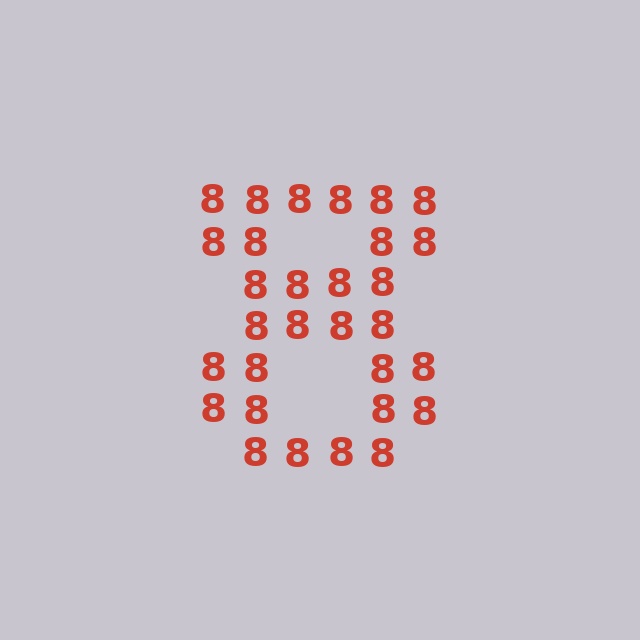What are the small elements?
The small elements are digit 8's.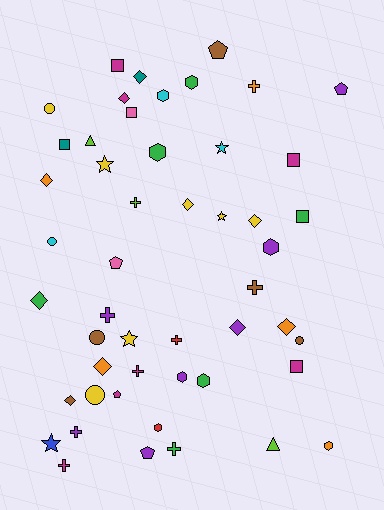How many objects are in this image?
There are 50 objects.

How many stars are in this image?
There are 5 stars.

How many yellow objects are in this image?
There are 7 yellow objects.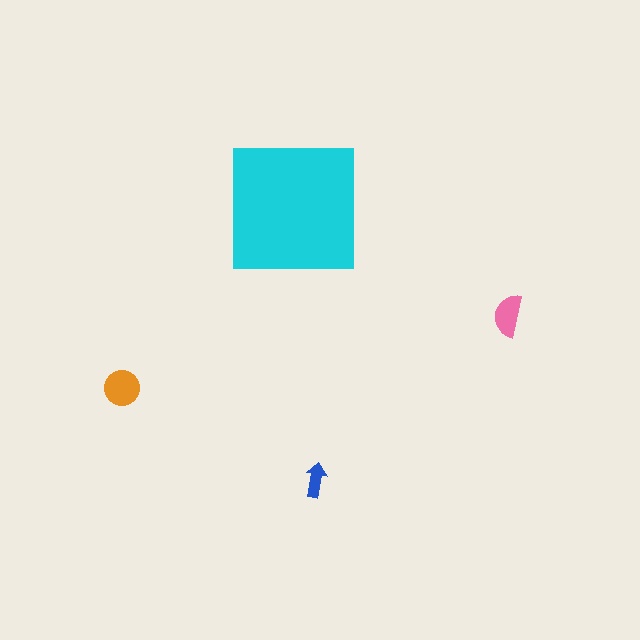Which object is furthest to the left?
The orange circle is leftmost.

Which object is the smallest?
The blue arrow.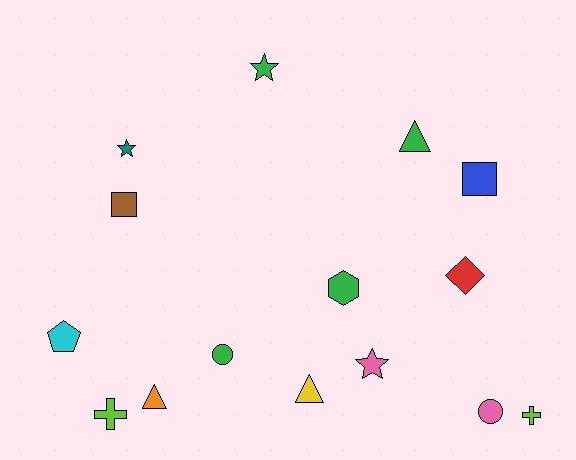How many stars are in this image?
There are 3 stars.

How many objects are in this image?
There are 15 objects.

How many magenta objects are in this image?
There are no magenta objects.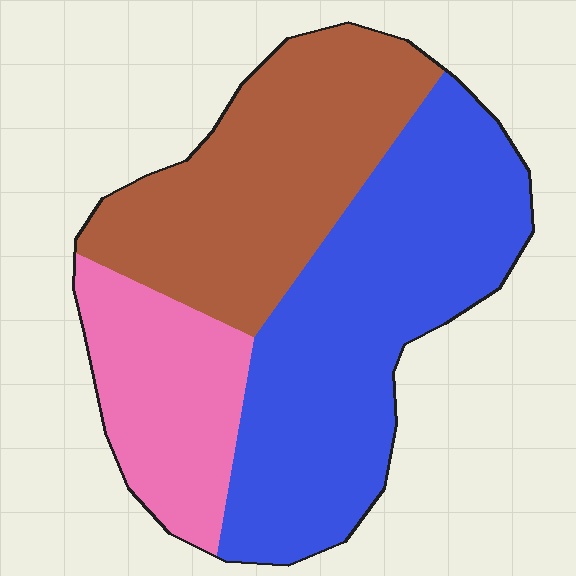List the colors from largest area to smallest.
From largest to smallest: blue, brown, pink.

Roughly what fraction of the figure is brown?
Brown covers around 35% of the figure.